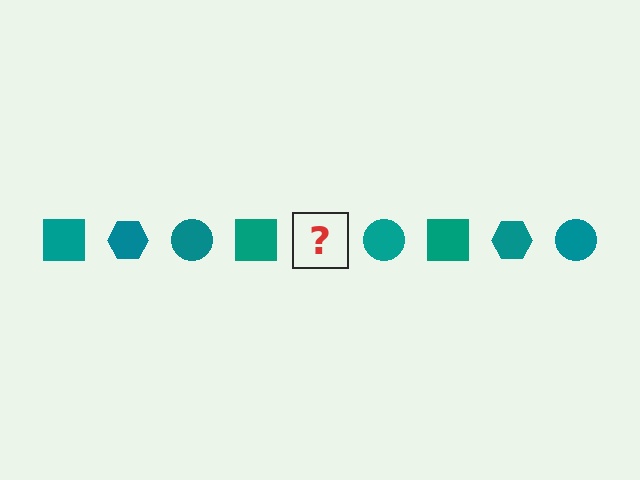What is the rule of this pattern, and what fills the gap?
The rule is that the pattern cycles through square, hexagon, circle shapes in teal. The gap should be filled with a teal hexagon.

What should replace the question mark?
The question mark should be replaced with a teal hexagon.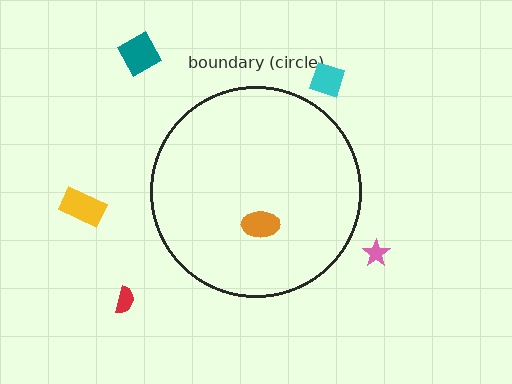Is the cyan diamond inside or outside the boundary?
Outside.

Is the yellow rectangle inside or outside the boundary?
Outside.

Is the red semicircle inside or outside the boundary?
Outside.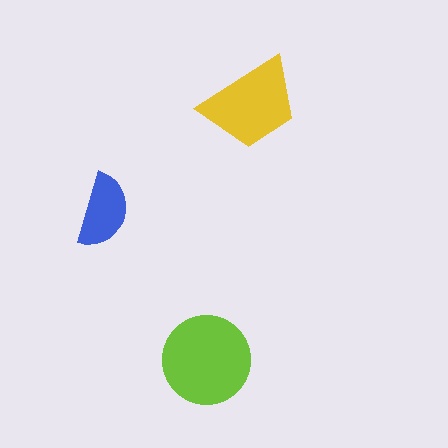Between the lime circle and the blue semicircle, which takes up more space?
The lime circle.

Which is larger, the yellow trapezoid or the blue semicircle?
The yellow trapezoid.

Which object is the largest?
The lime circle.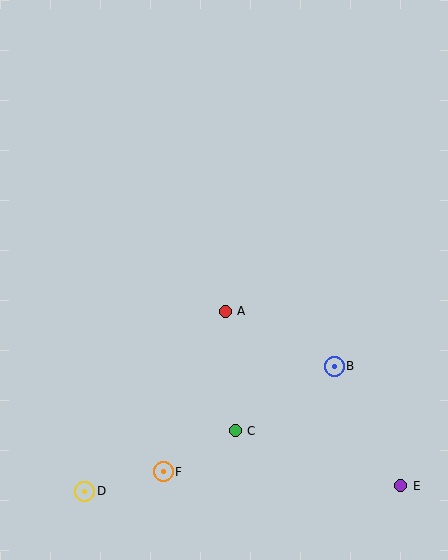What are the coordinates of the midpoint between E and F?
The midpoint between E and F is at (282, 479).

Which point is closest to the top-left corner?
Point A is closest to the top-left corner.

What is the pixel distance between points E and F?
The distance between E and F is 238 pixels.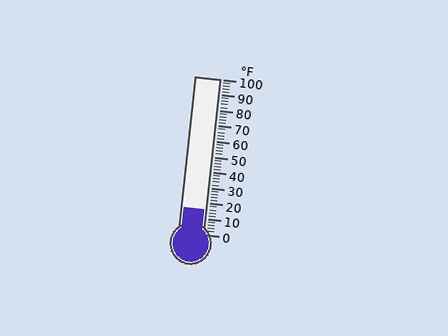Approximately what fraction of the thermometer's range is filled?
The thermometer is filled to approximately 15% of its range.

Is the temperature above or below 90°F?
The temperature is below 90°F.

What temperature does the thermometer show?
The thermometer shows approximately 16°F.